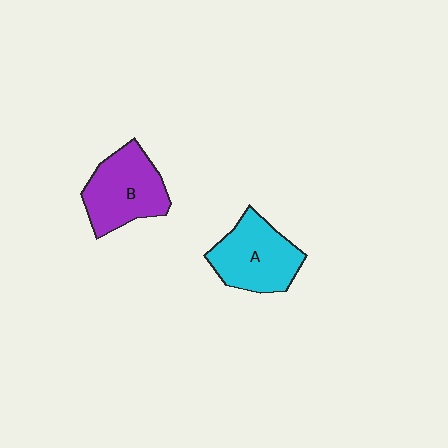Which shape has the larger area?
Shape B (purple).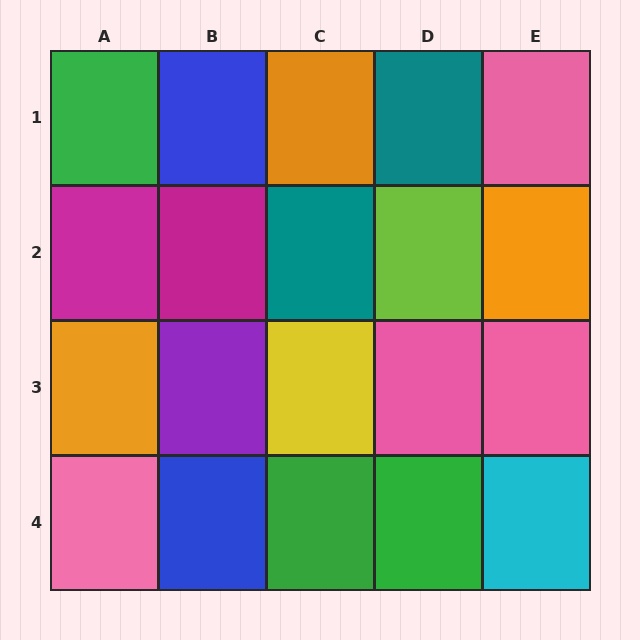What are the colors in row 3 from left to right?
Orange, purple, yellow, pink, pink.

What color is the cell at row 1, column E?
Pink.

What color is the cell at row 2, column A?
Magenta.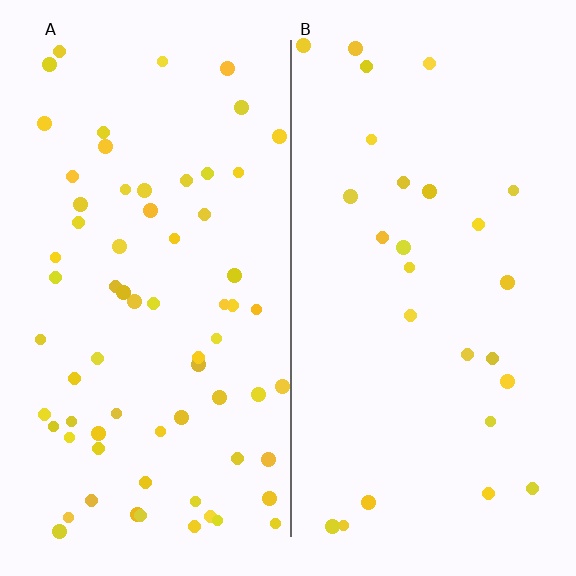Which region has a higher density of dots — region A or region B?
A (the left).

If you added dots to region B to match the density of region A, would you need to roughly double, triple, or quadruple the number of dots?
Approximately triple.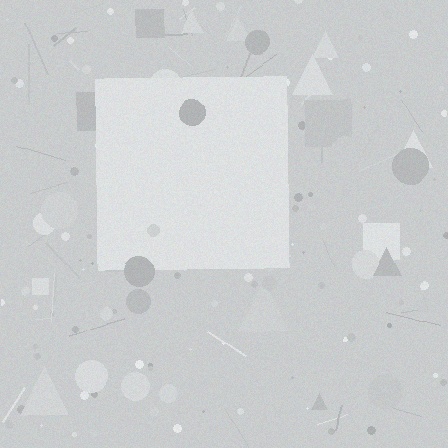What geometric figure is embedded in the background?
A square is embedded in the background.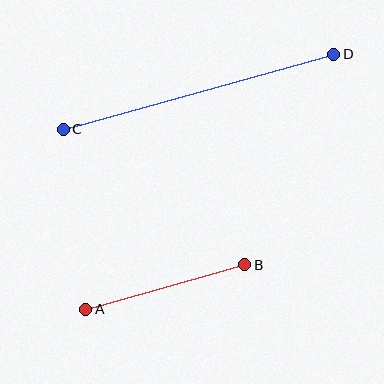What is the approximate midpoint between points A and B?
The midpoint is at approximately (165, 287) pixels.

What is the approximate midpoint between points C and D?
The midpoint is at approximately (198, 92) pixels.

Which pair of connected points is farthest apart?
Points C and D are farthest apart.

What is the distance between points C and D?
The distance is approximately 281 pixels.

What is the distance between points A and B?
The distance is approximately 166 pixels.